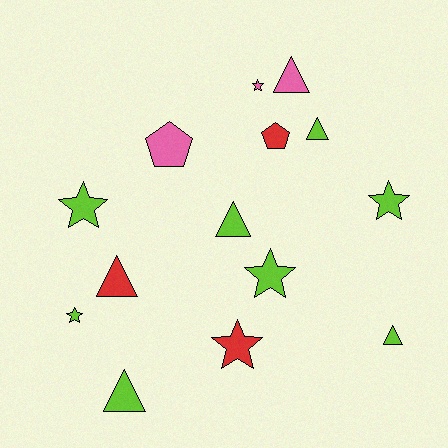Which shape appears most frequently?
Star, with 6 objects.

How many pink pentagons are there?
There is 1 pink pentagon.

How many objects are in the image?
There are 14 objects.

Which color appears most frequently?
Lime, with 8 objects.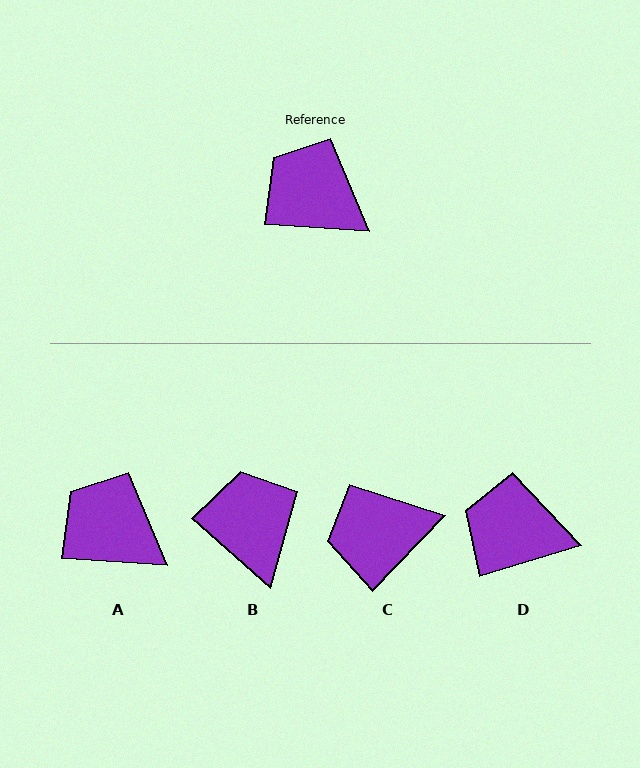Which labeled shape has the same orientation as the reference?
A.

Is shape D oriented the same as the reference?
No, it is off by about 20 degrees.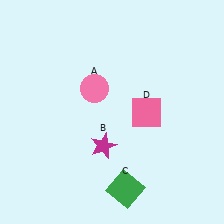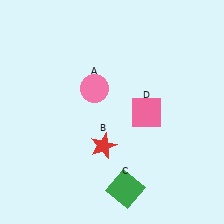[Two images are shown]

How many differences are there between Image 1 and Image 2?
There is 1 difference between the two images.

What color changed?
The star (B) changed from magenta in Image 1 to red in Image 2.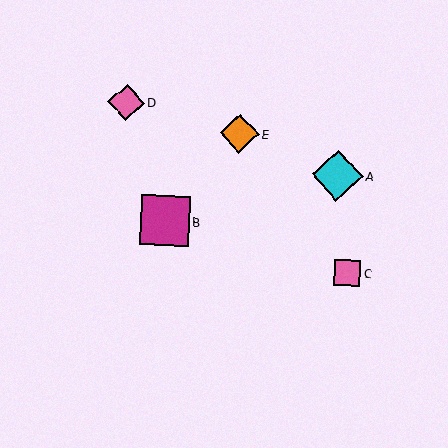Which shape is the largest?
The cyan diamond (labeled A) is the largest.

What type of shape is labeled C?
Shape C is a pink square.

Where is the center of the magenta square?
The center of the magenta square is at (165, 221).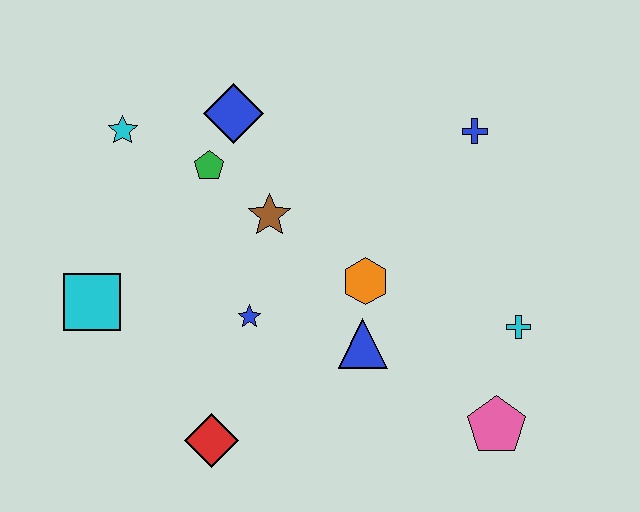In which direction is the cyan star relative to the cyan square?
The cyan star is above the cyan square.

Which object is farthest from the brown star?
The pink pentagon is farthest from the brown star.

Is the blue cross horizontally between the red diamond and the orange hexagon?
No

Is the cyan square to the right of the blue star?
No